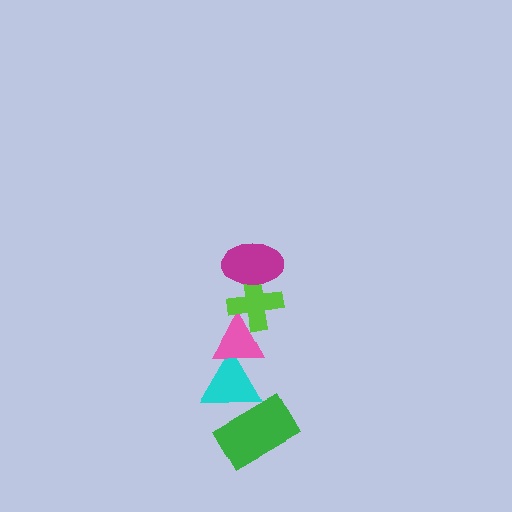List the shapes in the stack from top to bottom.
From top to bottom: the magenta ellipse, the lime cross, the pink triangle, the cyan triangle, the green rectangle.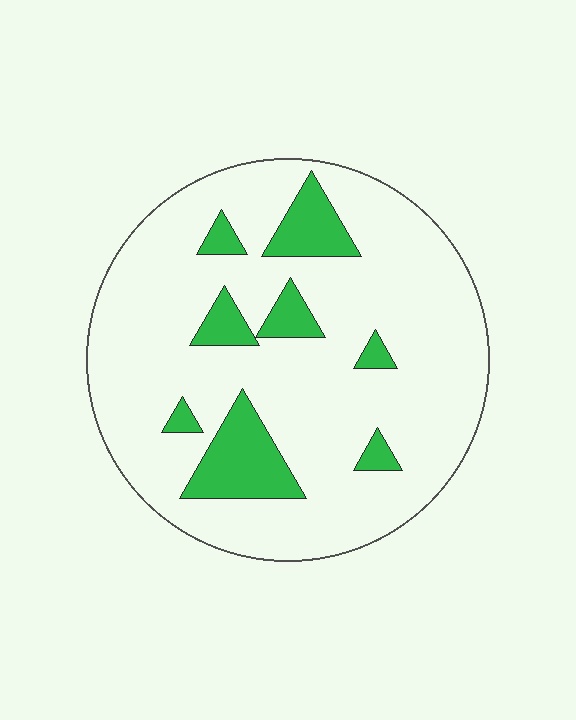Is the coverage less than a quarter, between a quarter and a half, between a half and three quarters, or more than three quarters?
Less than a quarter.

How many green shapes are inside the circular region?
8.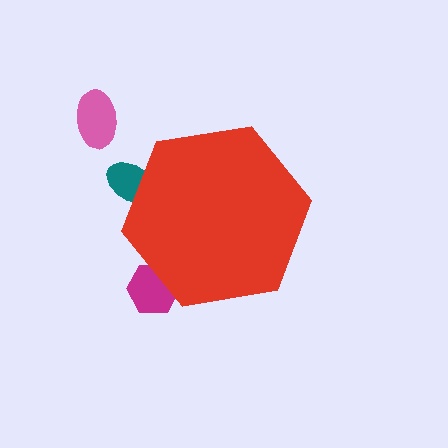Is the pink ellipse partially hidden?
No, the pink ellipse is fully visible.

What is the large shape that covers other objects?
A red hexagon.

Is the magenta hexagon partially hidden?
Yes, the magenta hexagon is partially hidden behind the red hexagon.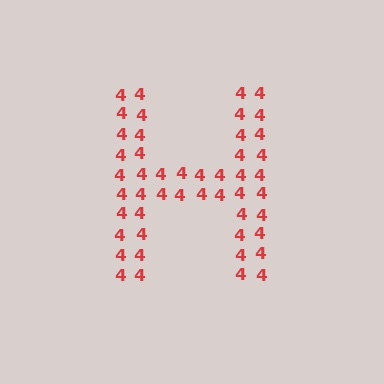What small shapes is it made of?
It is made of small digit 4's.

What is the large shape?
The large shape is the letter H.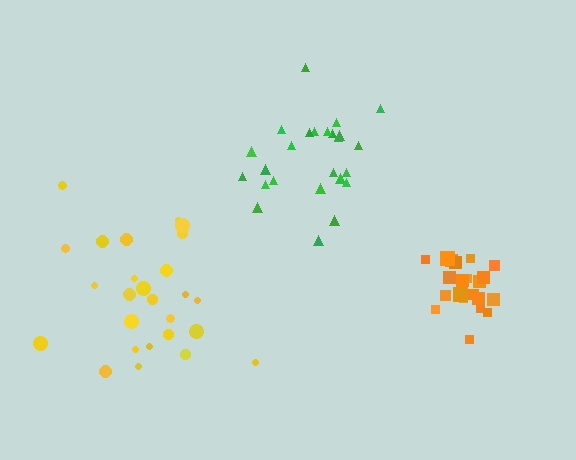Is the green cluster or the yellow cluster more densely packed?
Green.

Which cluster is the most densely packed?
Orange.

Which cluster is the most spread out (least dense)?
Yellow.